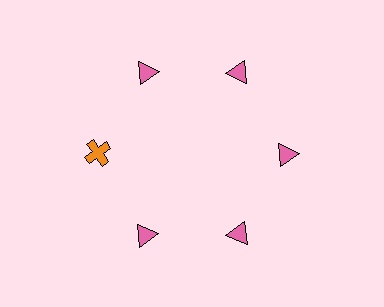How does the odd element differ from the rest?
It differs in both color (orange instead of pink) and shape (cross instead of triangle).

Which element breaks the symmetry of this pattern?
The orange cross at roughly the 9 o'clock position breaks the symmetry. All other shapes are pink triangles.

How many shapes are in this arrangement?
There are 6 shapes arranged in a ring pattern.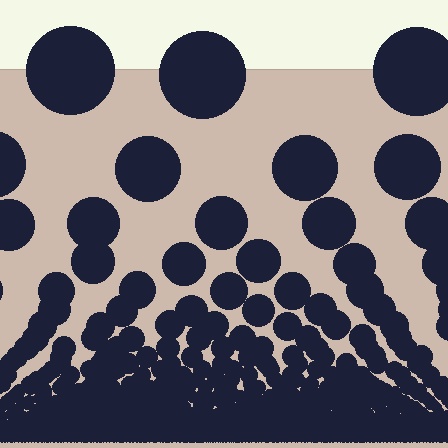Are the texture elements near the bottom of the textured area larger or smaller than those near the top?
Smaller. The gradient is inverted — elements near the bottom are smaller and denser.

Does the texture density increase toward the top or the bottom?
Density increases toward the bottom.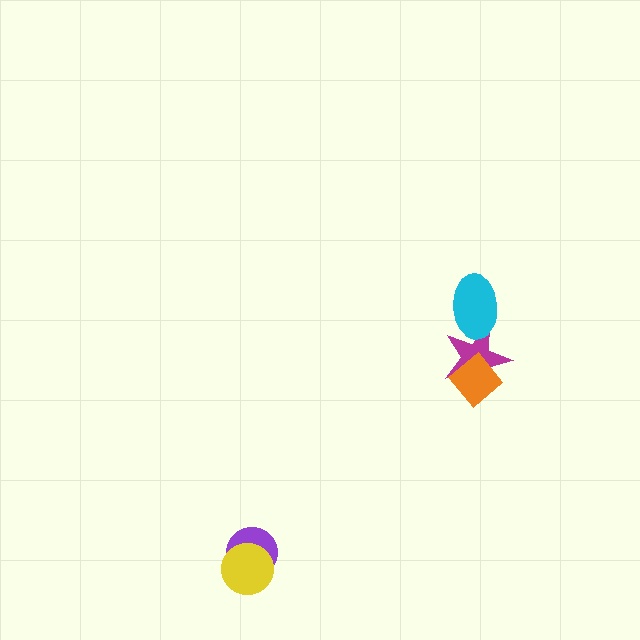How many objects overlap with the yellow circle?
1 object overlaps with the yellow circle.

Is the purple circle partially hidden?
Yes, it is partially covered by another shape.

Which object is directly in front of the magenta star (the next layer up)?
The orange diamond is directly in front of the magenta star.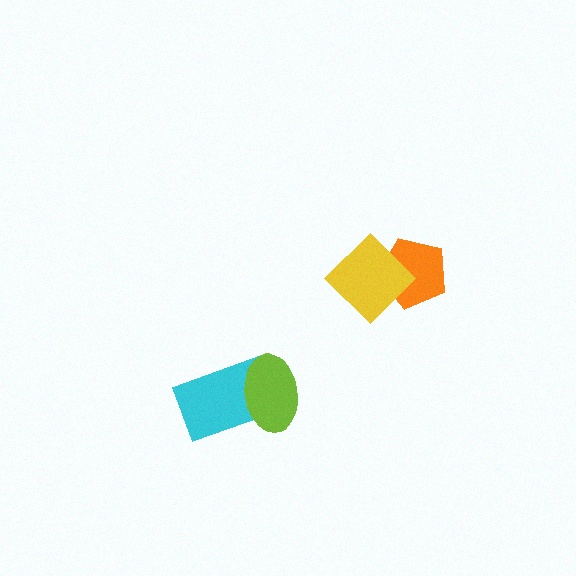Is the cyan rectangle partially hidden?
Yes, it is partially covered by another shape.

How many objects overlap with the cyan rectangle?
1 object overlaps with the cyan rectangle.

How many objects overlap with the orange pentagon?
1 object overlaps with the orange pentagon.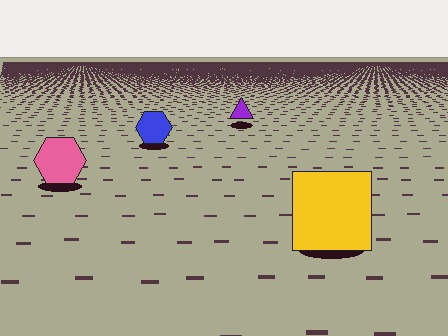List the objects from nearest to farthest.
From nearest to farthest: the yellow square, the pink hexagon, the blue hexagon, the purple triangle.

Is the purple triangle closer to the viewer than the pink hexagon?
No. The pink hexagon is closer — you can tell from the texture gradient: the ground texture is coarser near it.